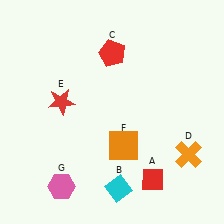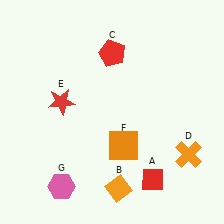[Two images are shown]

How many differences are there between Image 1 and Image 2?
There is 1 difference between the two images.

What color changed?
The diamond (B) changed from cyan in Image 1 to orange in Image 2.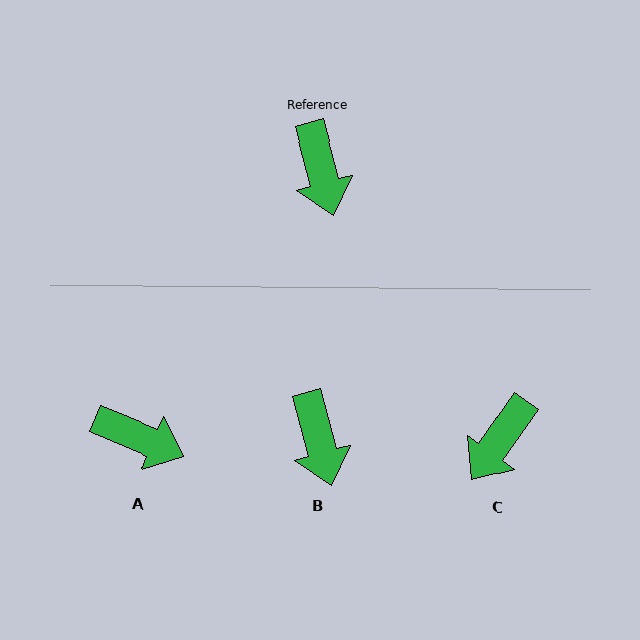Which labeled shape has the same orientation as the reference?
B.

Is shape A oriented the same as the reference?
No, it is off by about 52 degrees.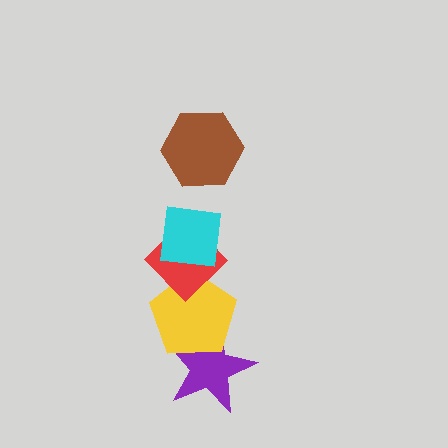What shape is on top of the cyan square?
The brown hexagon is on top of the cyan square.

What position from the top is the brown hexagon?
The brown hexagon is 1st from the top.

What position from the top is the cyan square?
The cyan square is 2nd from the top.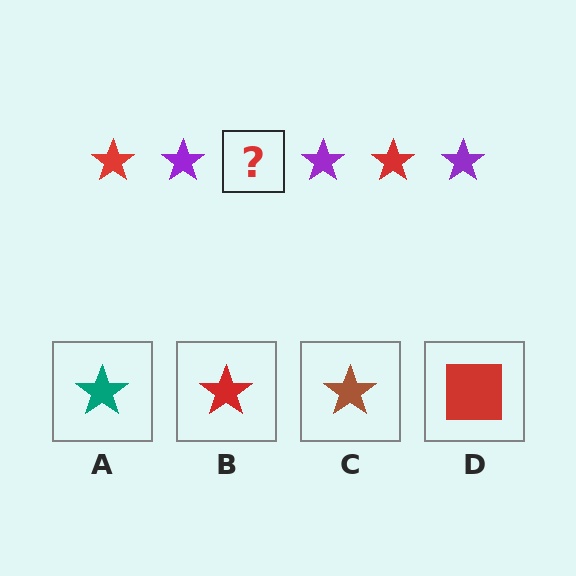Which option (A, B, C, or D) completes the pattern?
B.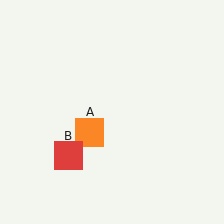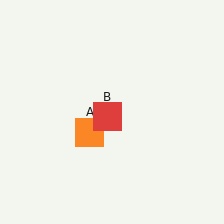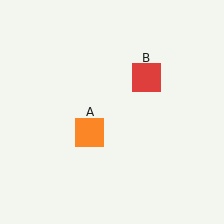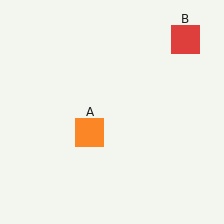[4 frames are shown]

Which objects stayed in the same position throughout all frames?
Orange square (object A) remained stationary.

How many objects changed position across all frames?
1 object changed position: red square (object B).